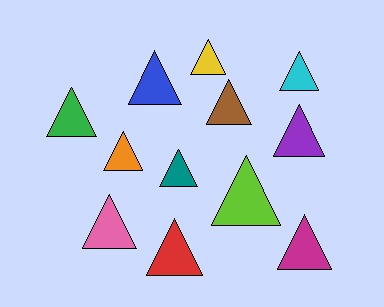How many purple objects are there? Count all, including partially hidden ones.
There is 1 purple object.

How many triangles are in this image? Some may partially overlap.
There are 12 triangles.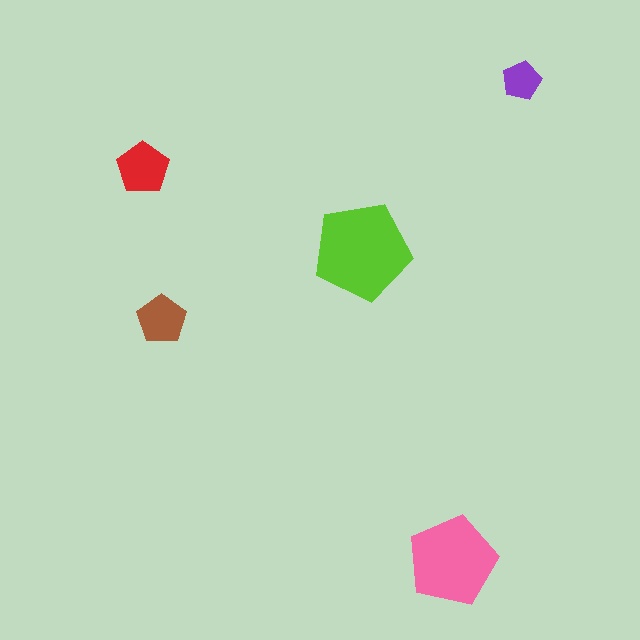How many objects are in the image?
There are 5 objects in the image.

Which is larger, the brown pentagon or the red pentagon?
The red one.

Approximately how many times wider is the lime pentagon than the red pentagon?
About 2 times wider.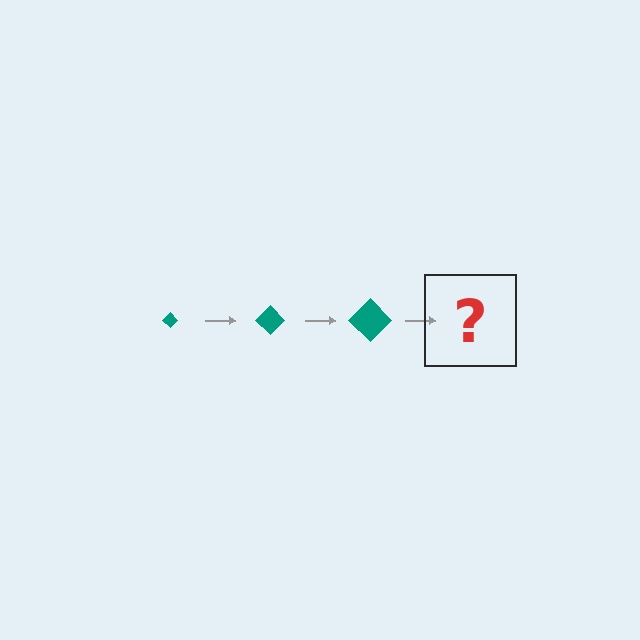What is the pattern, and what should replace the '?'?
The pattern is that the diamond gets progressively larger each step. The '?' should be a teal diamond, larger than the previous one.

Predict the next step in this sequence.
The next step is a teal diamond, larger than the previous one.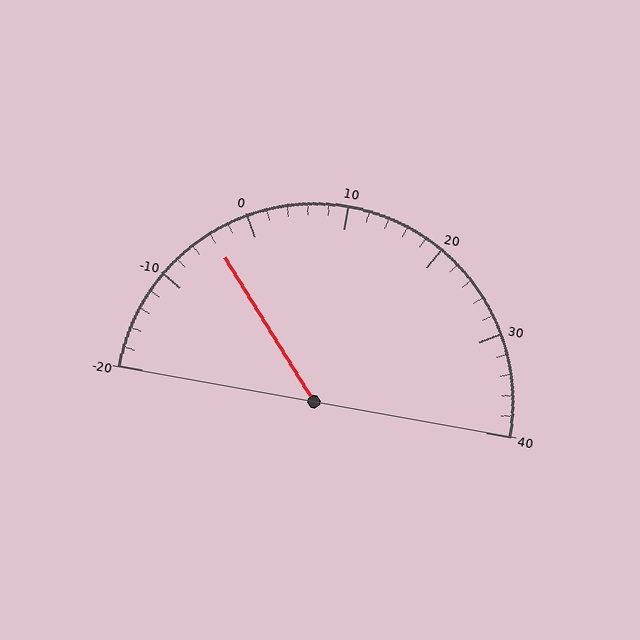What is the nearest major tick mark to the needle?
The nearest major tick mark is 0.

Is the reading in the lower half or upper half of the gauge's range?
The reading is in the lower half of the range (-20 to 40).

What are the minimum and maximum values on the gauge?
The gauge ranges from -20 to 40.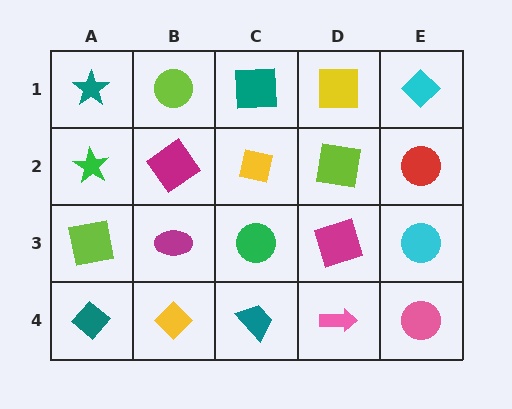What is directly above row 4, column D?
A magenta square.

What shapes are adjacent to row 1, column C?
A yellow square (row 2, column C), a lime circle (row 1, column B), a yellow square (row 1, column D).